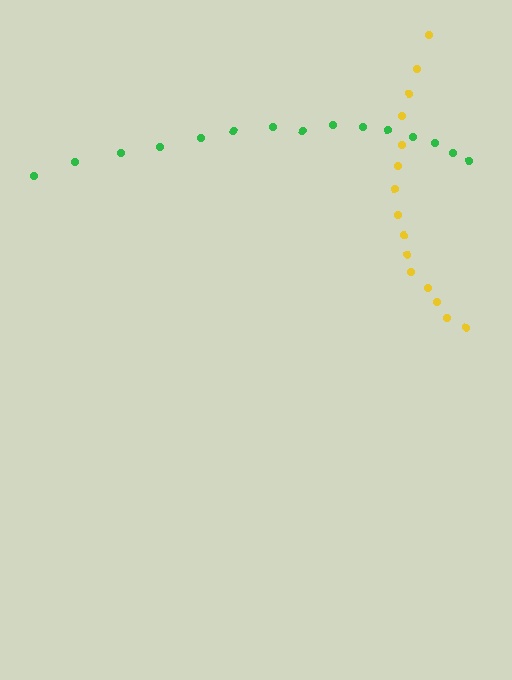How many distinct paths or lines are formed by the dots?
There are 2 distinct paths.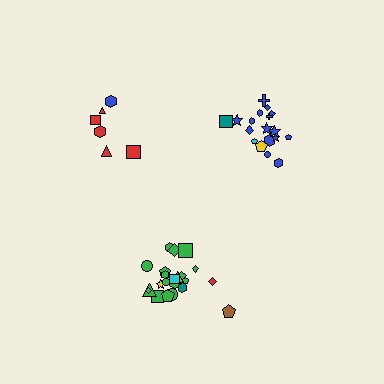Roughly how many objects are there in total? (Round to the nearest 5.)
Roughly 45 objects in total.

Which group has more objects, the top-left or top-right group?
The top-right group.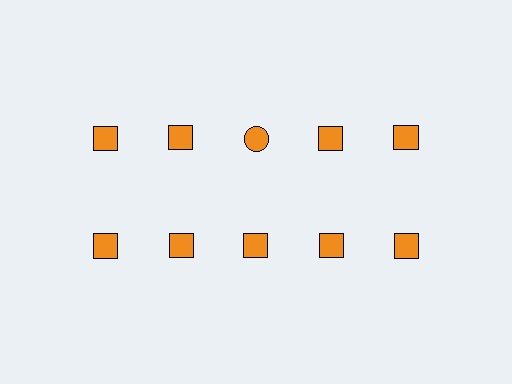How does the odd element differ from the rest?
It has a different shape: circle instead of square.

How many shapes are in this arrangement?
There are 10 shapes arranged in a grid pattern.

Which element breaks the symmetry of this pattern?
The orange circle in the top row, center column breaks the symmetry. All other shapes are orange squares.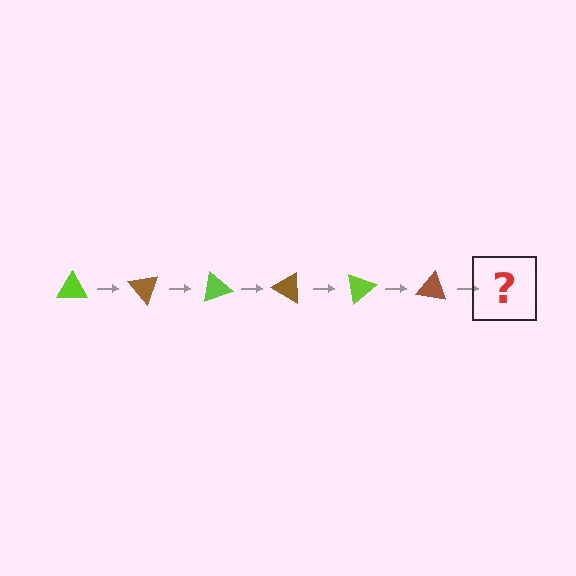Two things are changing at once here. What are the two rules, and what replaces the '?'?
The two rules are that it rotates 50 degrees each step and the color cycles through lime and brown. The '?' should be a lime triangle, rotated 300 degrees from the start.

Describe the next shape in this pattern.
It should be a lime triangle, rotated 300 degrees from the start.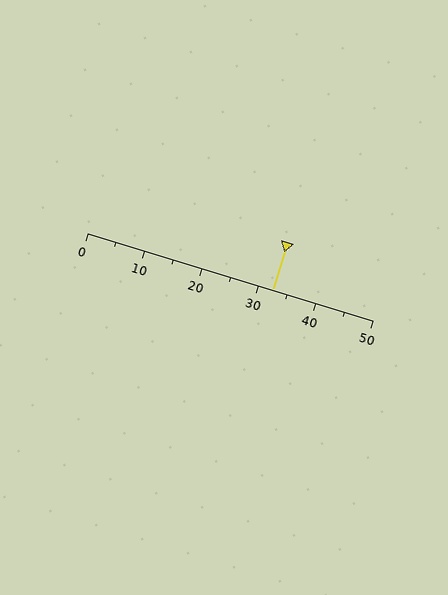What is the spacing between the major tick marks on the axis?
The major ticks are spaced 10 apart.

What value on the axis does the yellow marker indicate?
The marker indicates approximately 32.5.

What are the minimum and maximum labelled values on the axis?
The axis runs from 0 to 50.